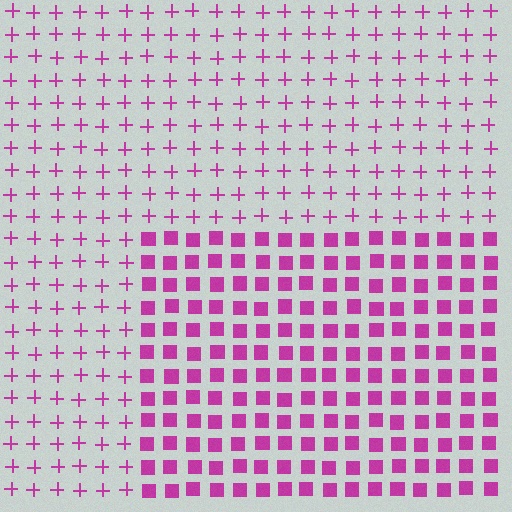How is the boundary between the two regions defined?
The boundary is defined by a change in element shape: squares inside vs. plus signs outside. All elements share the same color and spacing.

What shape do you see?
I see a rectangle.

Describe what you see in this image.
The image is filled with small magenta elements arranged in a uniform grid. A rectangle-shaped region contains squares, while the surrounding area contains plus signs. The boundary is defined purely by the change in element shape.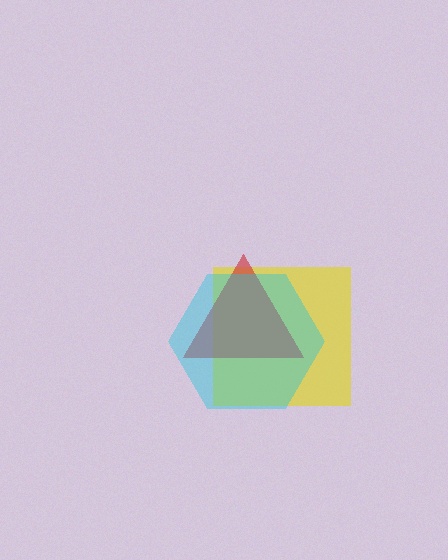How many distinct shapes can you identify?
There are 3 distinct shapes: a yellow square, a red triangle, a cyan hexagon.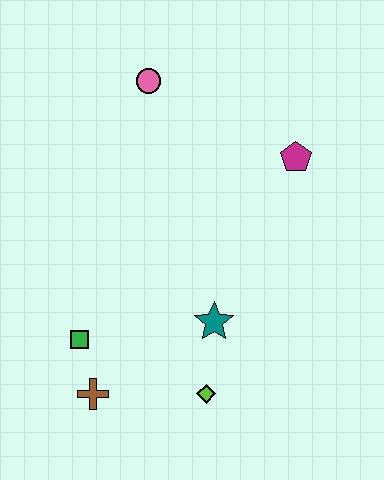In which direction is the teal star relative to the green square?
The teal star is to the right of the green square.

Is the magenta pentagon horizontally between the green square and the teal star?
No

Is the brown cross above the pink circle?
No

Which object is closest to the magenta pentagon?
The pink circle is closest to the magenta pentagon.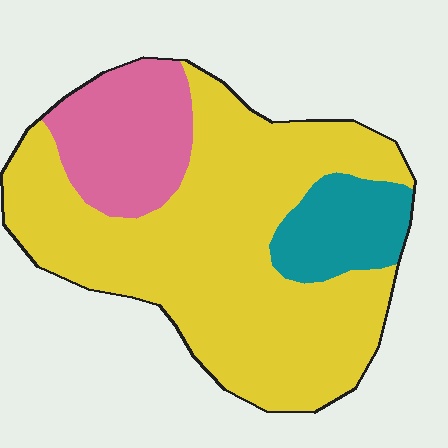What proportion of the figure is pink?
Pink takes up about one fifth (1/5) of the figure.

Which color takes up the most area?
Yellow, at roughly 70%.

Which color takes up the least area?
Teal, at roughly 10%.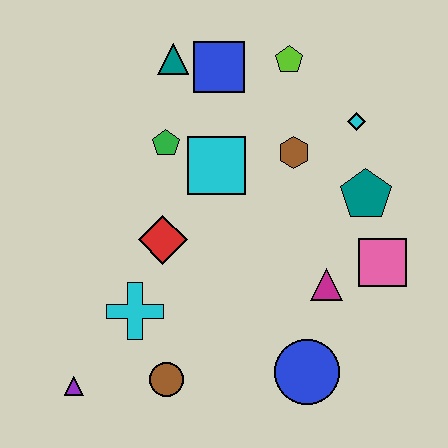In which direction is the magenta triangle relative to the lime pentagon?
The magenta triangle is below the lime pentagon.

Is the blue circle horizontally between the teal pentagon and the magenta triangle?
No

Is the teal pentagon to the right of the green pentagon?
Yes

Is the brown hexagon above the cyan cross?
Yes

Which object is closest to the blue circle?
The magenta triangle is closest to the blue circle.